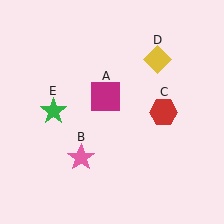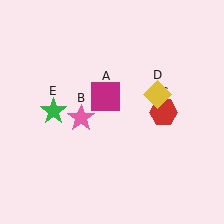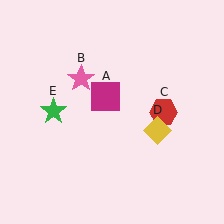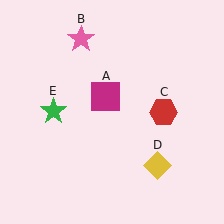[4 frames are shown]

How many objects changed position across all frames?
2 objects changed position: pink star (object B), yellow diamond (object D).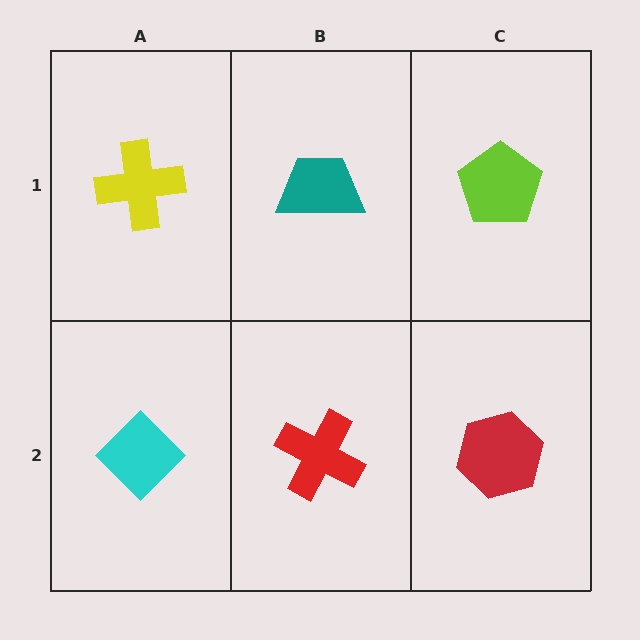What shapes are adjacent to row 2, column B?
A teal trapezoid (row 1, column B), a cyan diamond (row 2, column A), a red hexagon (row 2, column C).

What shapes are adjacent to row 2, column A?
A yellow cross (row 1, column A), a red cross (row 2, column B).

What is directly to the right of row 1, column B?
A lime pentagon.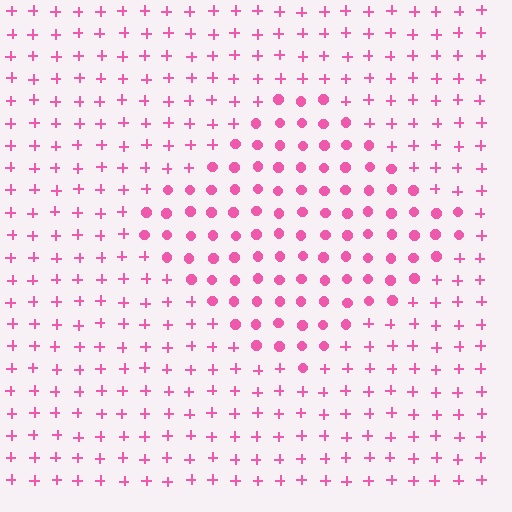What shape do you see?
I see a diamond.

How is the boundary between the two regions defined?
The boundary is defined by a change in element shape: circles inside vs. plus signs outside. All elements share the same color and spacing.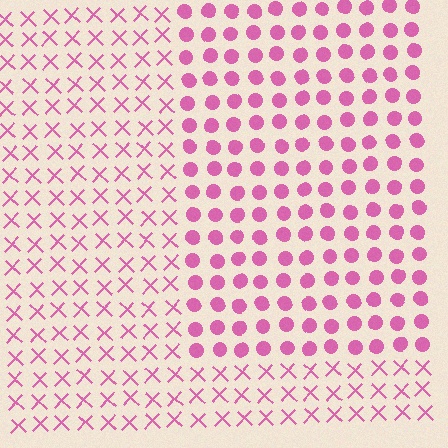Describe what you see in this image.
The image is filled with small pink elements arranged in a uniform grid. A rectangle-shaped region contains circles, while the surrounding area contains X marks. The boundary is defined purely by the change in element shape.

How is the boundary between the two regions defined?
The boundary is defined by a change in element shape: circles inside vs. X marks outside. All elements share the same color and spacing.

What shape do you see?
I see a rectangle.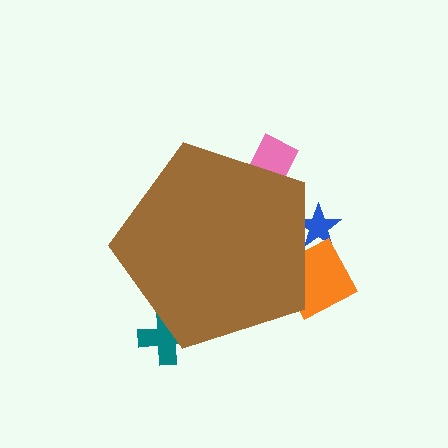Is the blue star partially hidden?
Yes, the blue star is partially hidden behind the brown pentagon.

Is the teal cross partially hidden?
Yes, the teal cross is partially hidden behind the brown pentagon.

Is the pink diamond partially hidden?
Yes, the pink diamond is partially hidden behind the brown pentagon.